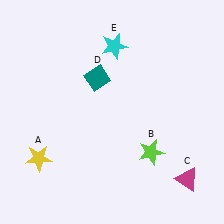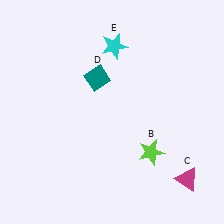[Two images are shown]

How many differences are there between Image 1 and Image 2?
There is 1 difference between the two images.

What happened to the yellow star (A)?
The yellow star (A) was removed in Image 2. It was in the bottom-left area of Image 1.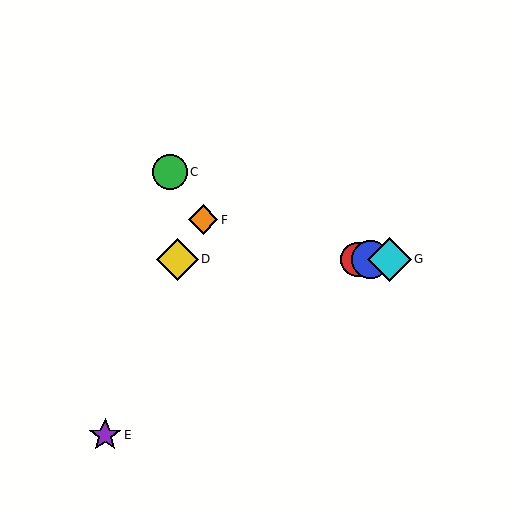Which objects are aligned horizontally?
Objects A, B, D, G are aligned horizontally.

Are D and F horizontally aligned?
No, D is at y≈259 and F is at y≈220.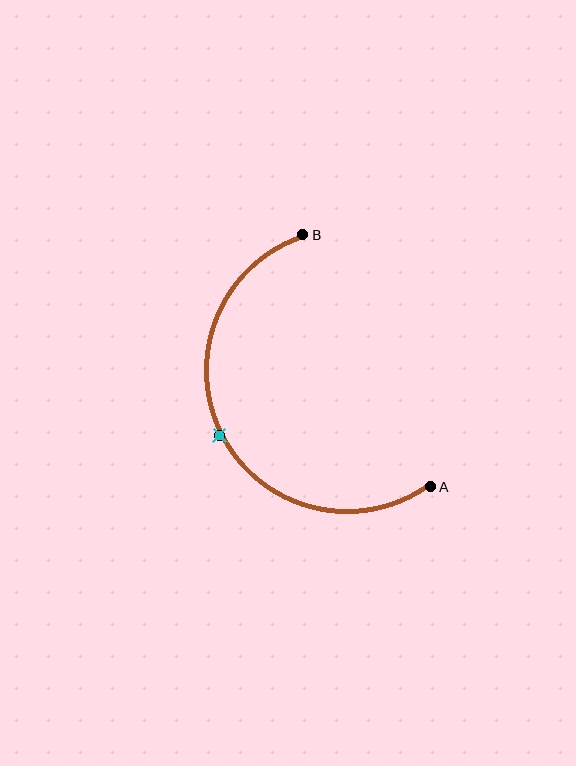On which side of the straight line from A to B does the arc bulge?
The arc bulges to the left of the straight line connecting A and B.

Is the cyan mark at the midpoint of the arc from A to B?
Yes. The cyan mark lies on the arc at equal arc-length from both A and B — it is the arc midpoint.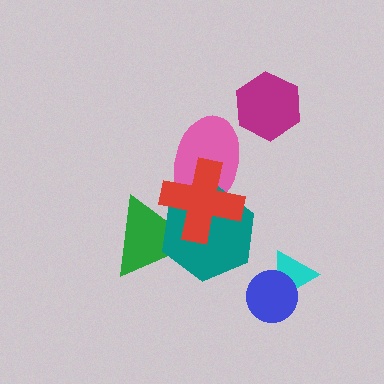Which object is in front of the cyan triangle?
The blue circle is in front of the cyan triangle.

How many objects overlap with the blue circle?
1 object overlaps with the blue circle.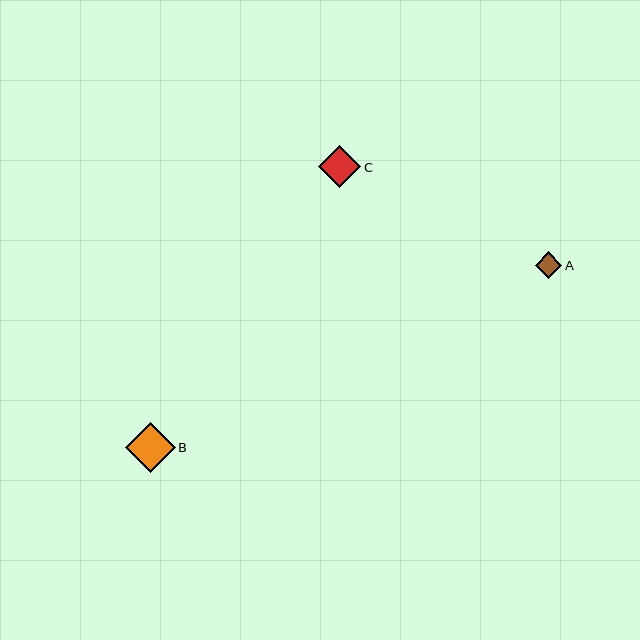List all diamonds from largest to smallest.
From largest to smallest: B, C, A.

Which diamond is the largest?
Diamond B is the largest with a size of approximately 50 pixels.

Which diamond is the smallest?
Diamond A is the smallest with a size of approximately 26 pixels.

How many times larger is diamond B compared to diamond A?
Diamond B is approximately 1.9 times the size of diamond A.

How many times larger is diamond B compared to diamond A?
Diamond B is approximately 1.9 times the size of diamond A.